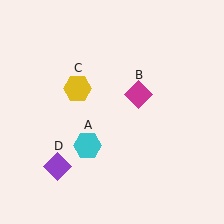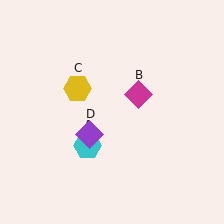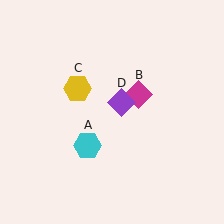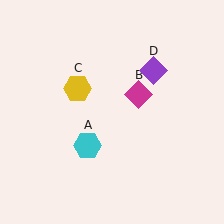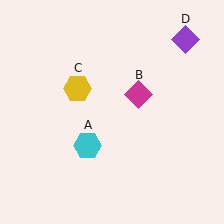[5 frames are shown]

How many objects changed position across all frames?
1 object changed position: purple diamond (object D).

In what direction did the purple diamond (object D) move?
The purple diamond (object D) moved up and to the right.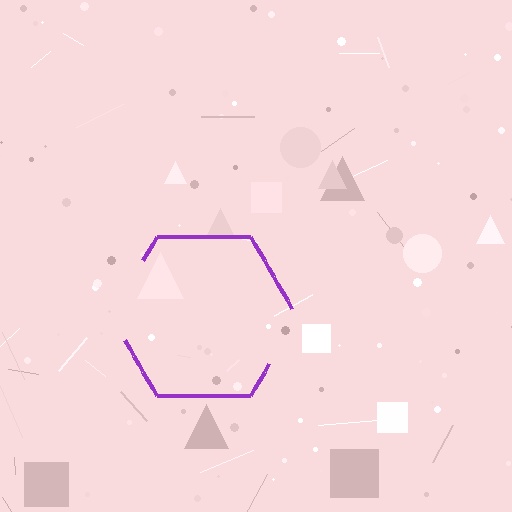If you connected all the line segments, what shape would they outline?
They would outline a hexagon.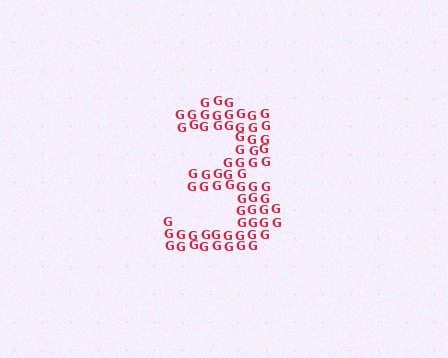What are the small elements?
The small elements are letter G's.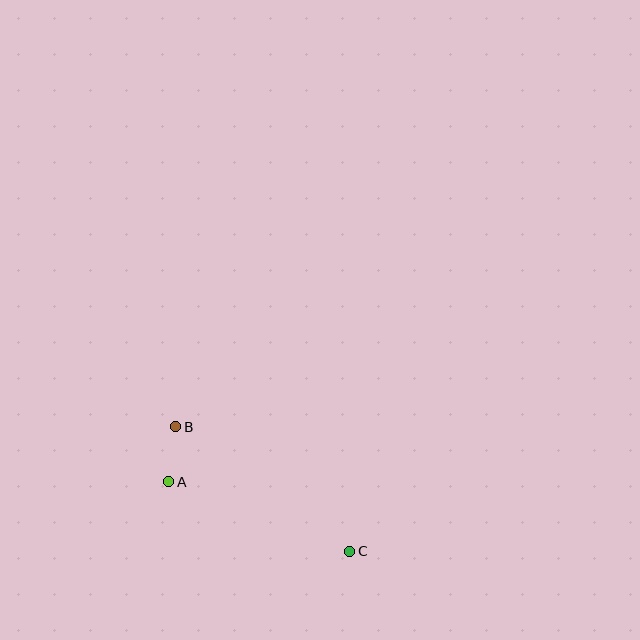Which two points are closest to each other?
Points A and B are closest to each other.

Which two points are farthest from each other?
Points B and C are farthest from each other.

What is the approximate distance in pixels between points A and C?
The distance between A and C is approximately 194 pixels.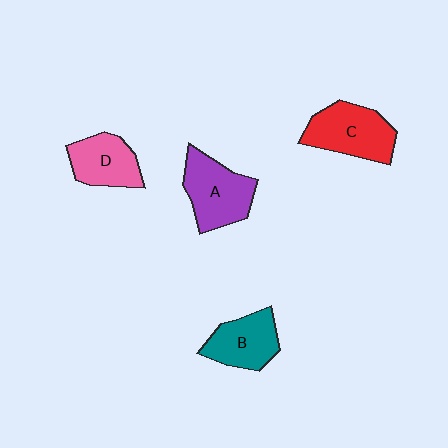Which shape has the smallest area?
Shape D (pink).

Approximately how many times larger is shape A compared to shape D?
Approximately 1.3 times.